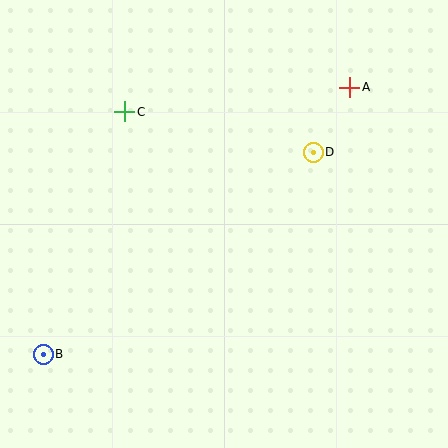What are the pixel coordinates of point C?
Point C is at (125, 112).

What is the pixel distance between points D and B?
The distance between D and B is 337 pixels.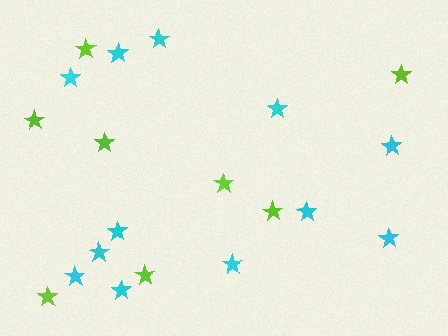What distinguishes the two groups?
There are 2 groups: one group of cyan stars (12) and one group of lime stars (8).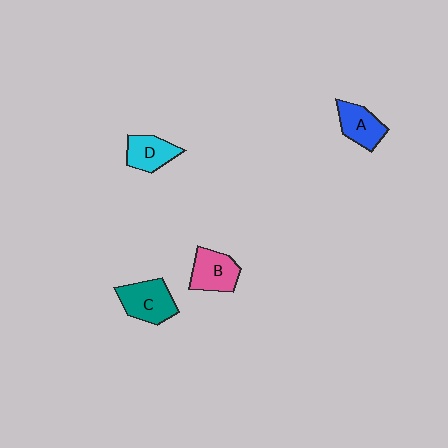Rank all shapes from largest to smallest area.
From largest to smallest: C (teal), B (pink), A (blue), D (cyan).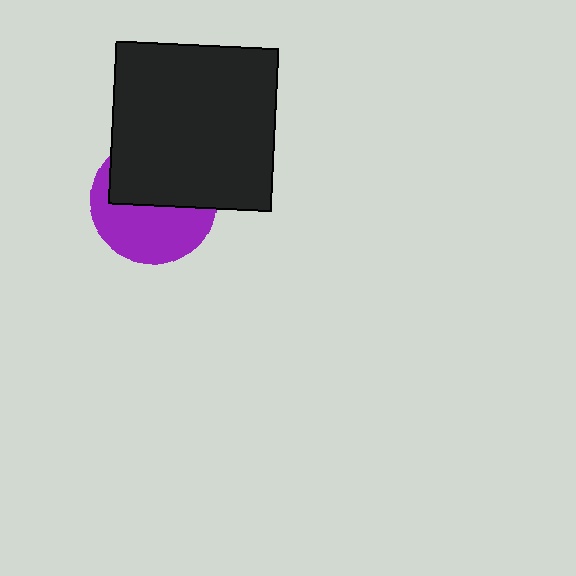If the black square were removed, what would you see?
You would see the complete purple circle.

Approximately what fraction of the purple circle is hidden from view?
Roughly 51% of the purple circle is hidden behind the black square.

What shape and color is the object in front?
The object in front is a black square.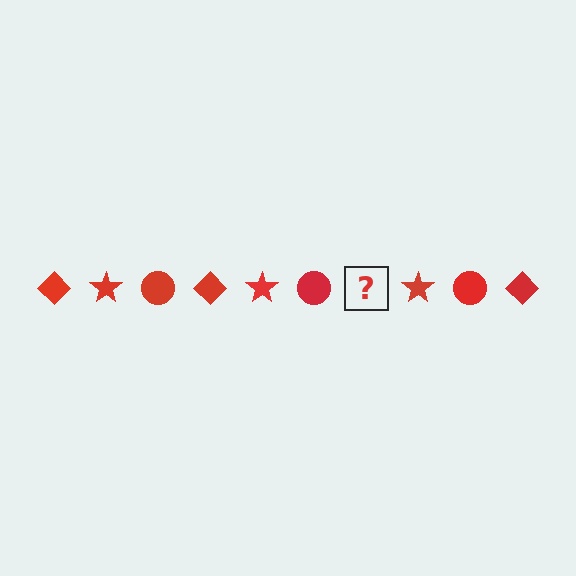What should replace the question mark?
The question mark should be replaced with a red diamond.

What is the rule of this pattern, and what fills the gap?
The rule is that the pattern cycles through diamond, star, circle shapes in red. The gap should be filled with a red diamond.